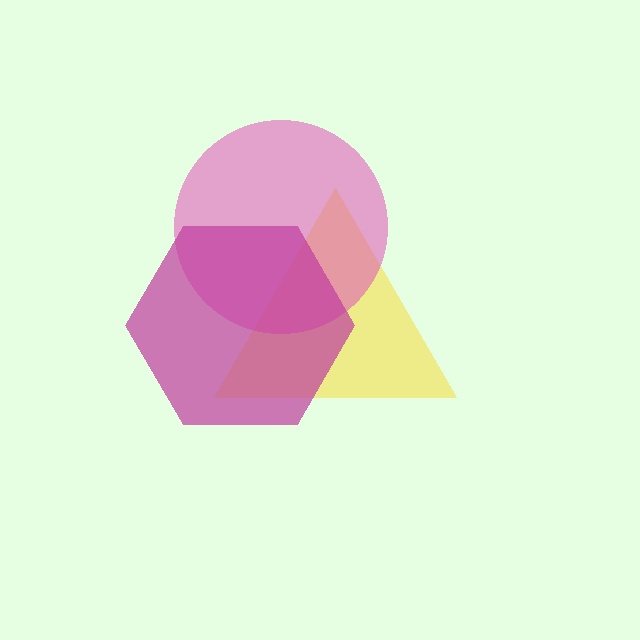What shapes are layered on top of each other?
The layered shapes are: a yellow triangle, a pink circle, a magenta hexagon.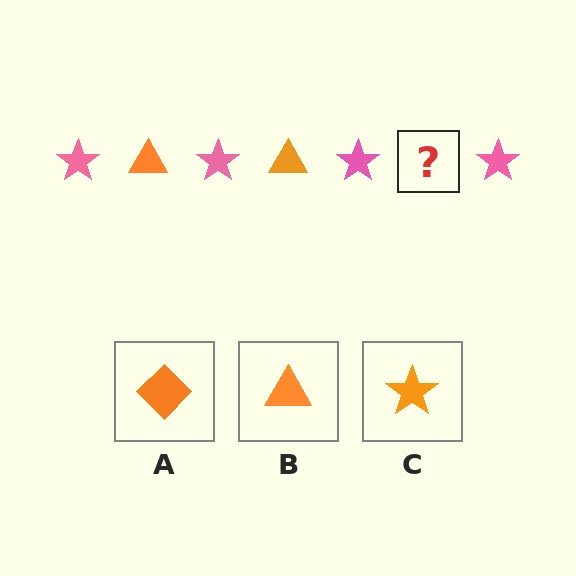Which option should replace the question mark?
Option B.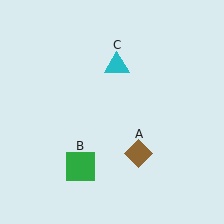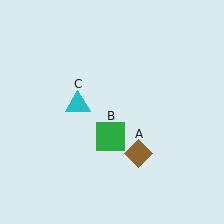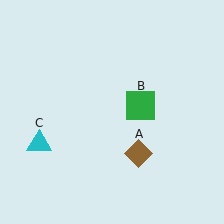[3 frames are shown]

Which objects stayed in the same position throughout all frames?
Brown diamond (object A) remained stationary.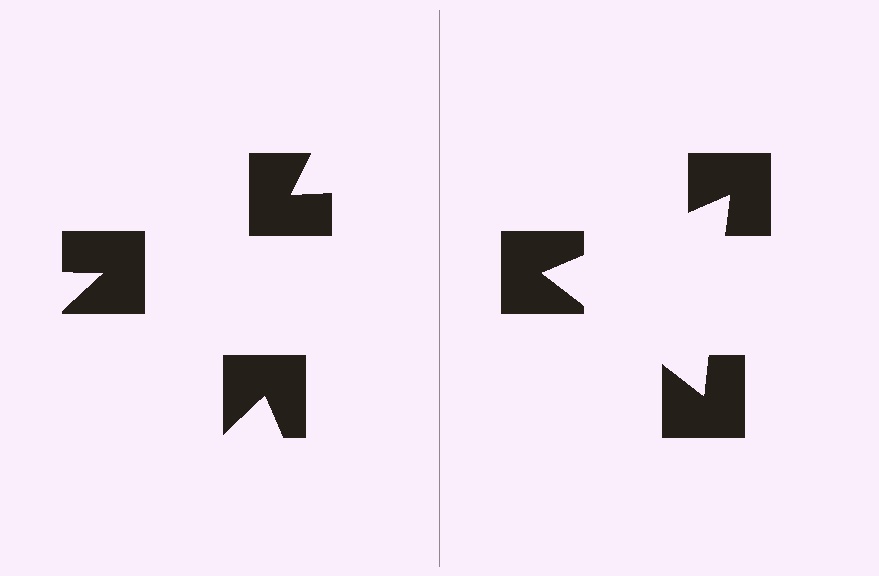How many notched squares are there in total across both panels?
6 — 3 on each side.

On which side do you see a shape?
An illusory triangle appears on the right side. On the left side the wedge cuts are rotated, so no coherent shape forms.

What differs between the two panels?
The notched squares are positioned identically on both sides; only the wedge orientations differ. On the right they align to a triangle; on the left they are misaligned.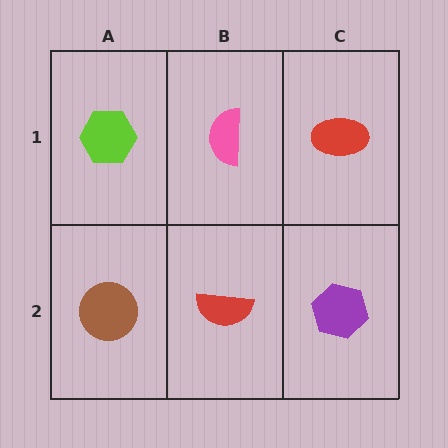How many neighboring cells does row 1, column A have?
2.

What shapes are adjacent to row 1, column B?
A red semicircle (row 2, column B), a lime hexagon (row 1, column A), a red ellipse (row 1, column C).